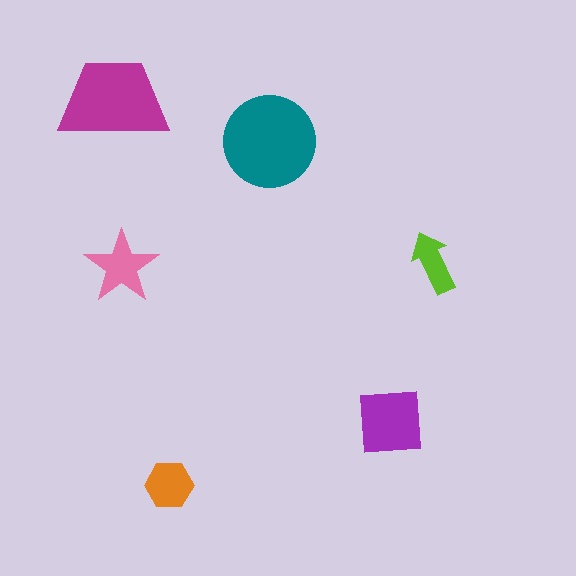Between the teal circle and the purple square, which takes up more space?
The teal circle.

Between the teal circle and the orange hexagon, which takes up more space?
The teal circle.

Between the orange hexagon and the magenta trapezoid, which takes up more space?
The magenta trapezoid.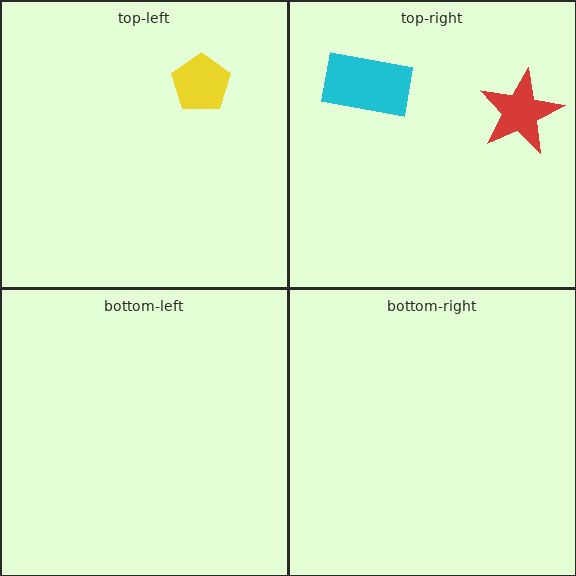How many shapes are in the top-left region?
1.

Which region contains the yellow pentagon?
The top-left region.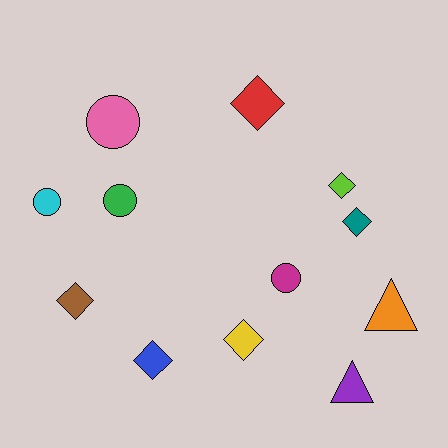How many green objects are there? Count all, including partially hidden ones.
There is 1 green object.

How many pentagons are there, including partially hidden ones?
There are no pentagons.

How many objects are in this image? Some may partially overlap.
There are 12 objects.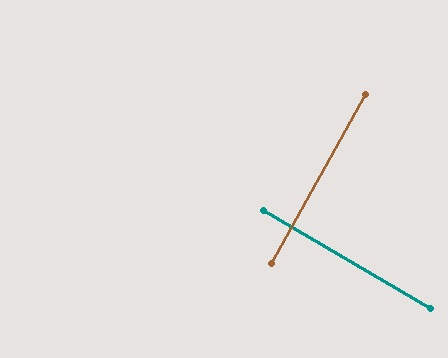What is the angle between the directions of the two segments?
Approximately 88 degrees.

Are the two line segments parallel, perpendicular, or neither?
Perpendicular — they meet at approximately 88°.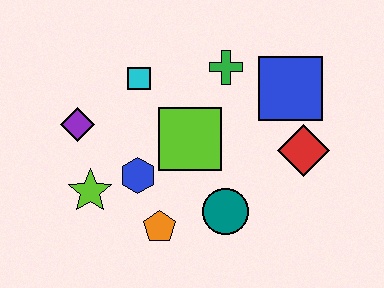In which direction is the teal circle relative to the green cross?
The teal circle is below the green cross.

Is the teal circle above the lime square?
No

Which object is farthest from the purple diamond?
The red diamond is farthest from the purple diamond.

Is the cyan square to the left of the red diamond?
Yes